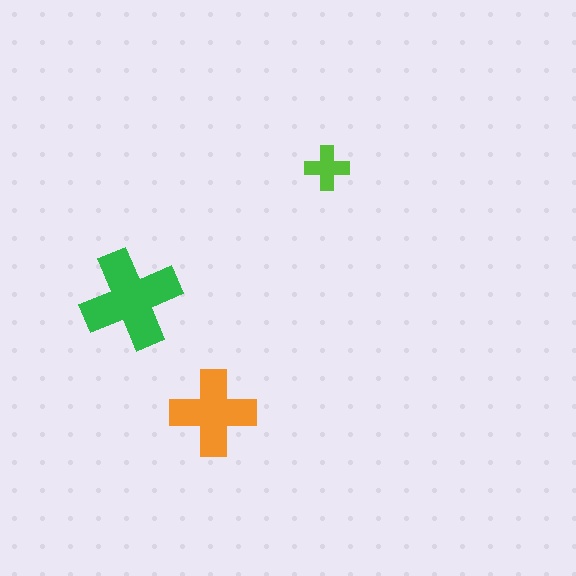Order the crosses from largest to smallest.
the green one, the orange one, the lime one.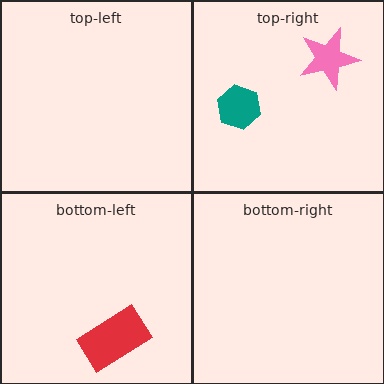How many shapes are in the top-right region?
2.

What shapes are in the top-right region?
The teal hexagon, the pink star.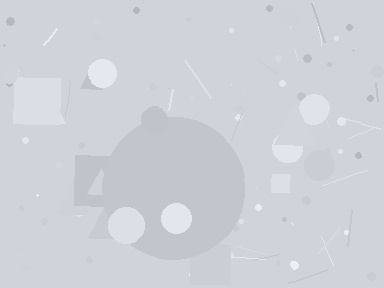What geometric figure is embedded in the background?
A circle is embedded in the background.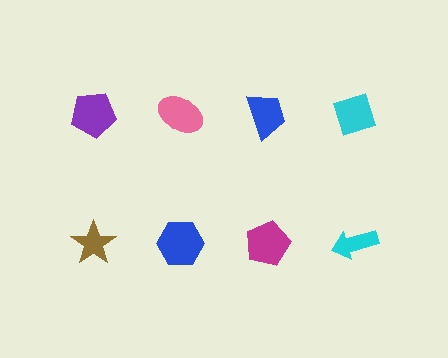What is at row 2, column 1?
A brown star.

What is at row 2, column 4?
A cyan arrow.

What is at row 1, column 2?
A pink ellipse.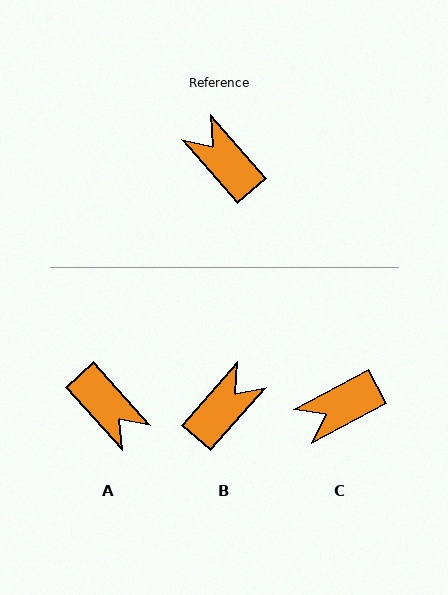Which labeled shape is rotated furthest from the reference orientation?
A, about 179 degrees away.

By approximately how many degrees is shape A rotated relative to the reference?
Approximately 179 degrees clockwise.